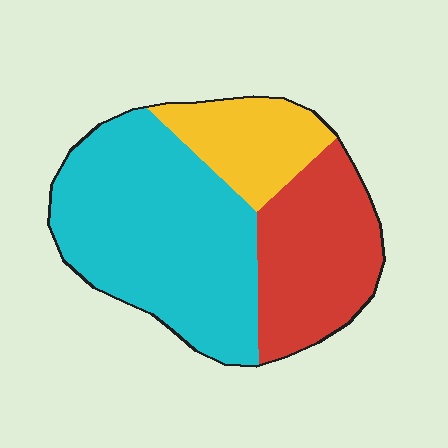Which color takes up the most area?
Cyan, at roughly 55%.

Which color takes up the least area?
Yellow, at roughly 20%.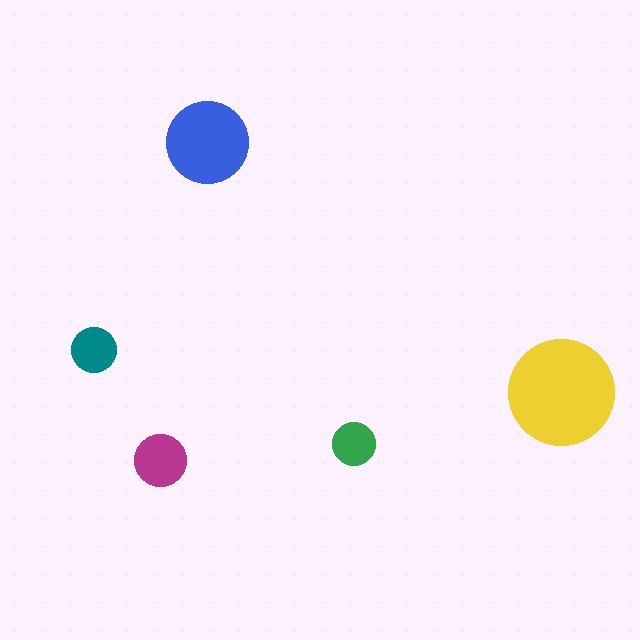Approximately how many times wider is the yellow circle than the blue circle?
About 1.5 times wider.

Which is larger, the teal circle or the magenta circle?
The magenta one.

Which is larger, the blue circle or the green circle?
The blue one.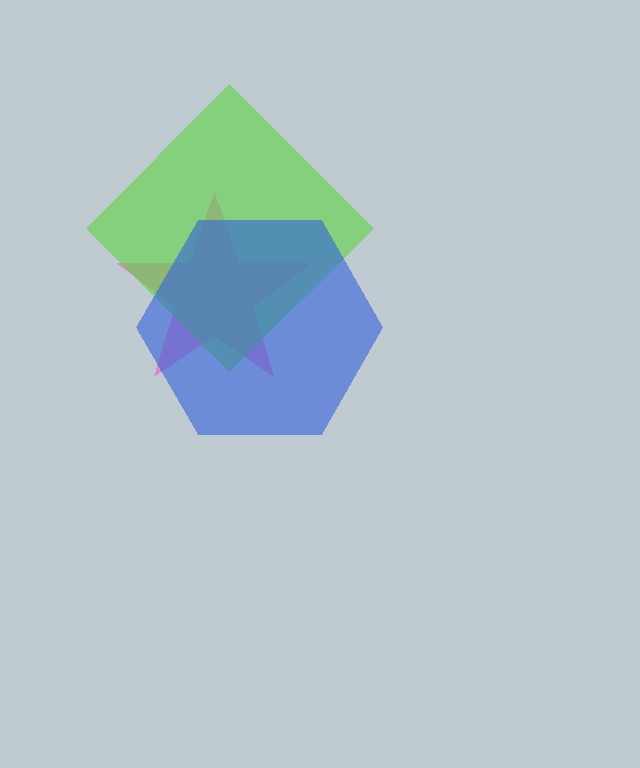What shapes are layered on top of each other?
The layered shapes are: a pink star, a lime diamond, a blue hexagon.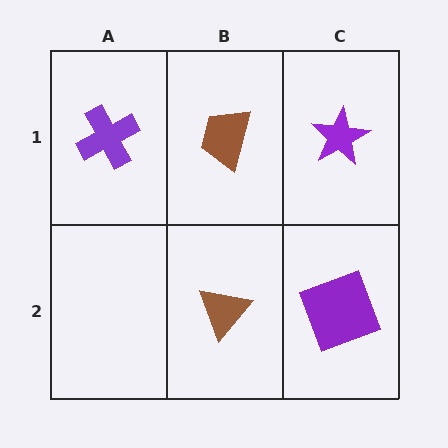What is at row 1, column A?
A purple cross.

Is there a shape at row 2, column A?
No, that cell is empty.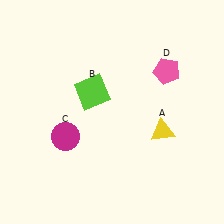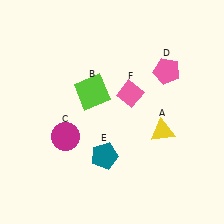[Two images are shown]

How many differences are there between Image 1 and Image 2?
There are 2 differences between the two images.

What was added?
A teal pentagon (E), a pink diamond (F) were added in Image 2.